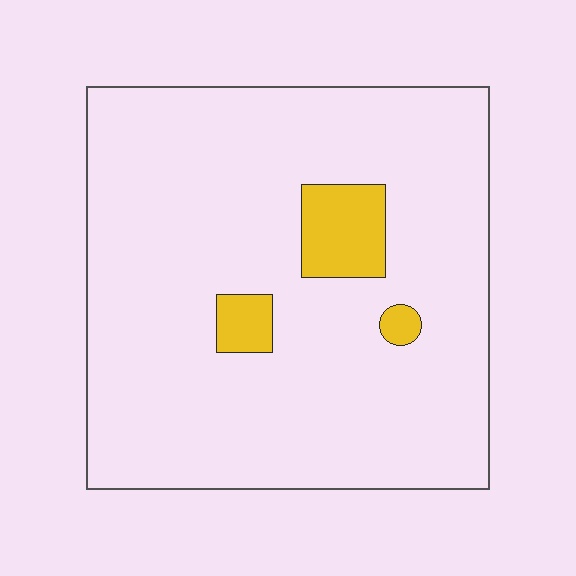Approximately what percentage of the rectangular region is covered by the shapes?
Approximately 10%.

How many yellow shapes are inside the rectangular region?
3.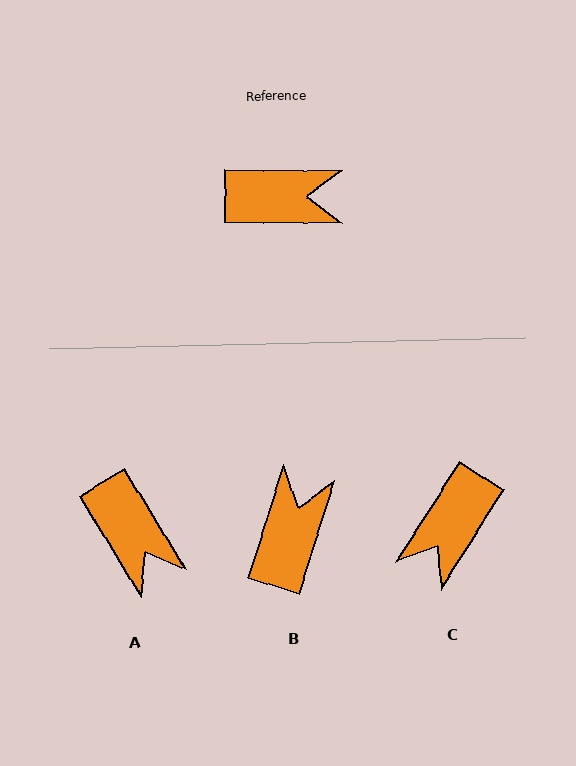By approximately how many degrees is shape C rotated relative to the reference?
Approximately 122 degrees clockwise.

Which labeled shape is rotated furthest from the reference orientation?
C, about 122 degrees away.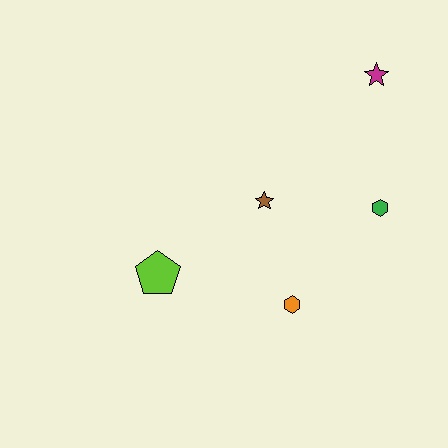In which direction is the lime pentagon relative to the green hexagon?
The lime pentagon is to the left of the green hexagon.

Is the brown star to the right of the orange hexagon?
No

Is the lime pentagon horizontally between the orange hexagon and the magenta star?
No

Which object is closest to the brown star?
The orange hexagon is closest to the brown star.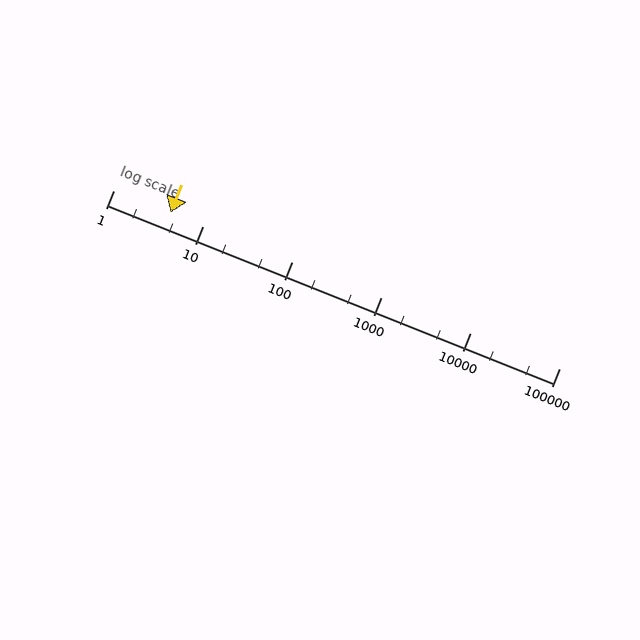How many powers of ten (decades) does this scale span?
The scale spans 5 decades, from 1 to 100000.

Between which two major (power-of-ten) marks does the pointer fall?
The pointer is between 1 and 10.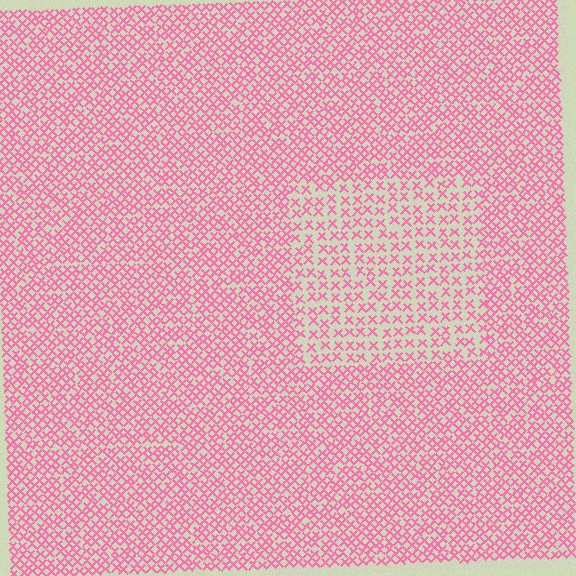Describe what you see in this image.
The image contains small pink elements arranged at two different densities. A rectangle-shaped region is visible where the elements are less densely packed than the surrounding area.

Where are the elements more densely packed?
The elements are more densely packed outside the rectangle boundary.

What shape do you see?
I see a rectangle.